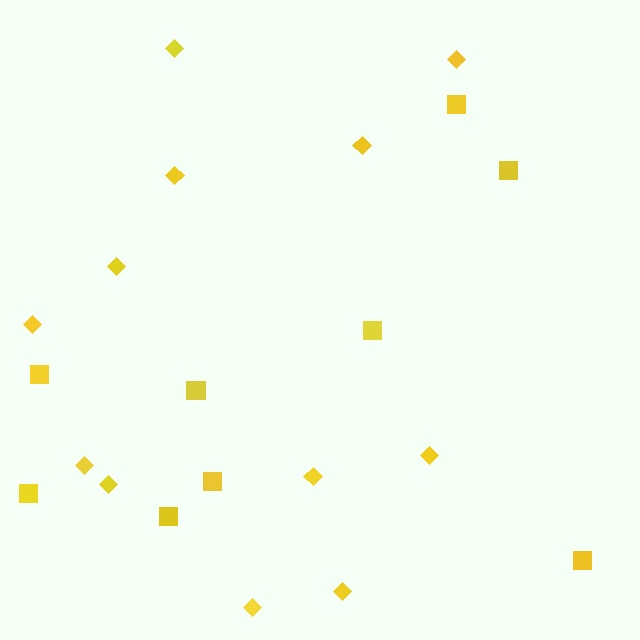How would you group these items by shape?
There are 2 groups: one group of squares (9) and one group of diamonds (12).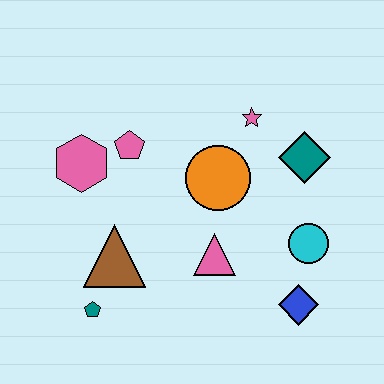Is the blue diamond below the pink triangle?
Yes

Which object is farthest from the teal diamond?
The teal pentagon is farthest from the teal diamond.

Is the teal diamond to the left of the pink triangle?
No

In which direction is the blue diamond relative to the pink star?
The blue diamond is below the pink star.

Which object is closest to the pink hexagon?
The pink pentagon is closest to the pink hexagon.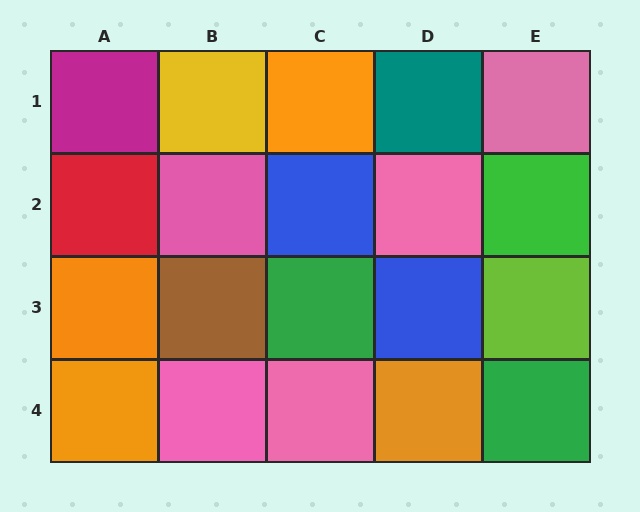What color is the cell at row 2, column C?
Blue.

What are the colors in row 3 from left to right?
Orange, brown, green, blue, lime.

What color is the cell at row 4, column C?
Pink.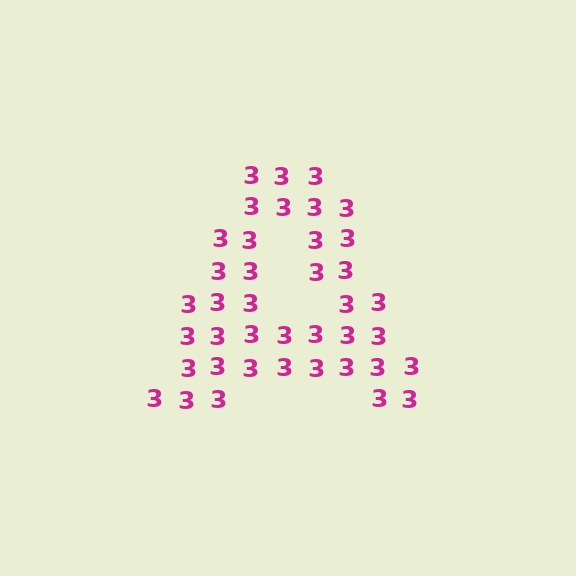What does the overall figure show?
The overall figure shows the letter A.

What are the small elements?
The small elements are digit 3's.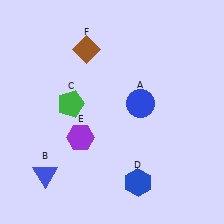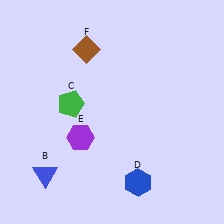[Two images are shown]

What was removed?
The blue circle (A) was removed in Image 2.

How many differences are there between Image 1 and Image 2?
There is 1 difference between the two images.